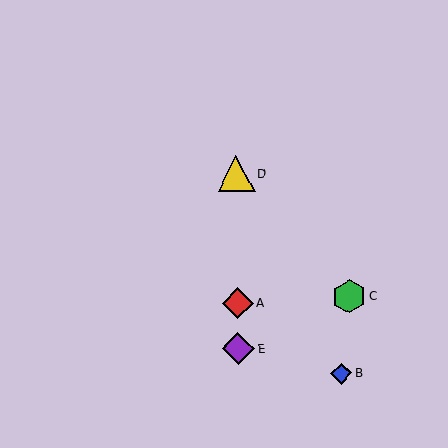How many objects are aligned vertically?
3 objects (A, D, E) are aligned vertically.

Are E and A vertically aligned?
Yes, both are at x≈238.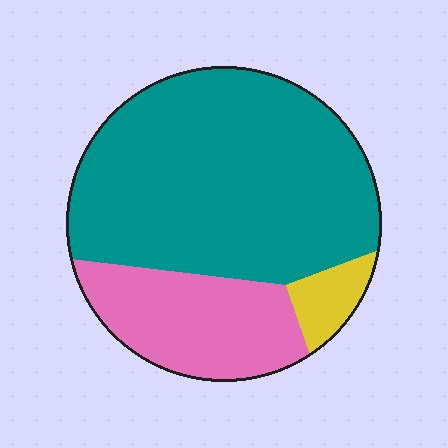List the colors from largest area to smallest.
From largest to smallest: teal, pink, yellow.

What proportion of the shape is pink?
Pink covers roughly 25% of the shape.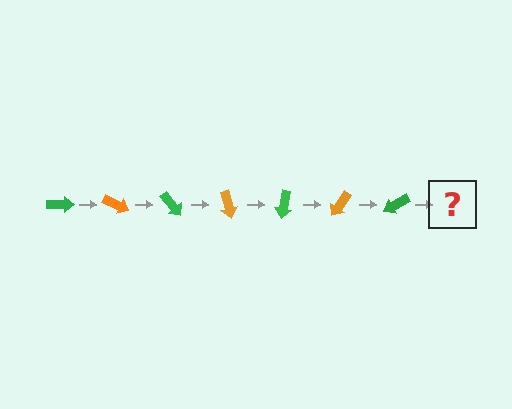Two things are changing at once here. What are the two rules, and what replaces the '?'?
The two rules are that it rotates 25 degrees each step and the color cycles through green and orange. The '?' should be an orange arrow, rotated 175 degrees from the start.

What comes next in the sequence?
The next element should be an orange arrow, rotated 175 degrees from the start.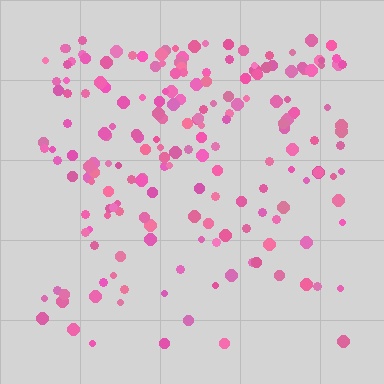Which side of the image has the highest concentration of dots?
The top.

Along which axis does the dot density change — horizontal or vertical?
Vertical.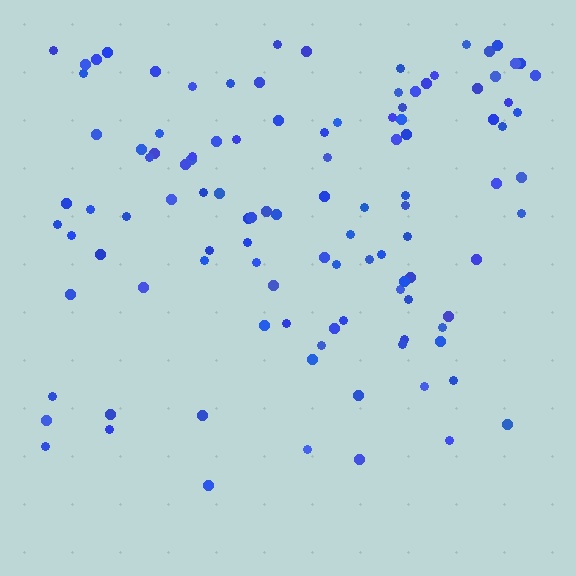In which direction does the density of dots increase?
From bottom to top, with the top side densest.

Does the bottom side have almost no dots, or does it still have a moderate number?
Still a moderate number, just noticeably fewer than the top.